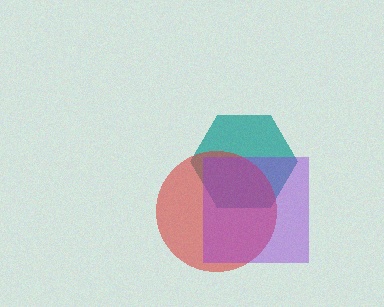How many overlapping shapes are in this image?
There are 3 overlapping shapes in the image.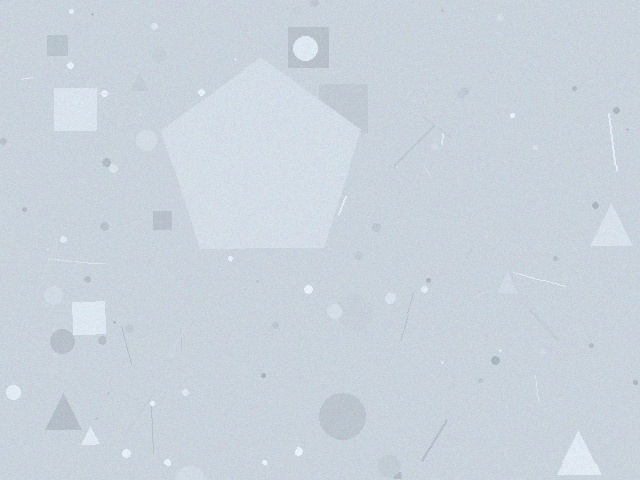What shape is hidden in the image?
A pentagon is hidden in the image.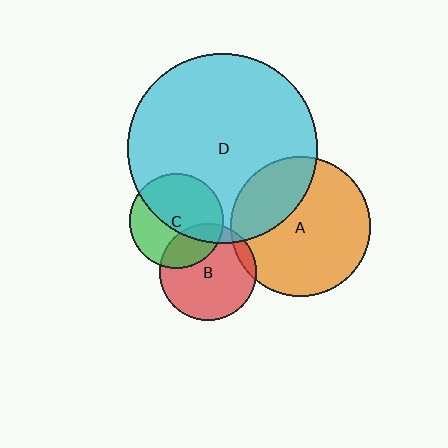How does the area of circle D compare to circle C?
Approximately 4.1 times.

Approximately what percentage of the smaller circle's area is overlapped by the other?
Approximately 10%.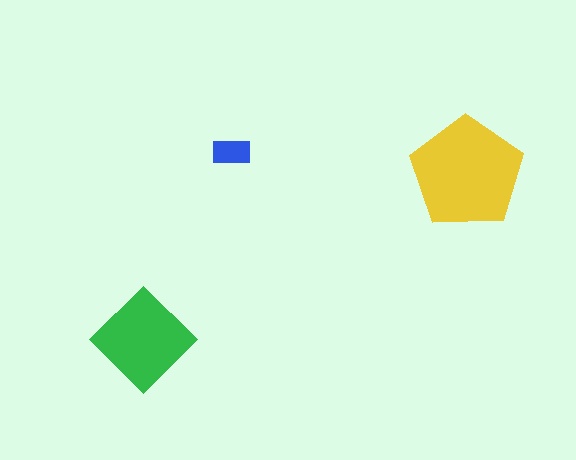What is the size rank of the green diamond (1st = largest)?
2nd.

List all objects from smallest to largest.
The blue rectangle, the green diamond, the yellow pentagon.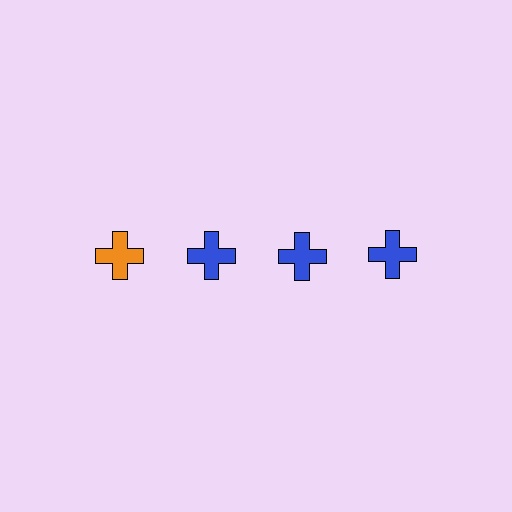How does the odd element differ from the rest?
It has a different color: orange instead of blue.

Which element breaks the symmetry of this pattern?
The orange cross in the top row, leftmost column breaks the symmetry. All other shapes are blue crosses.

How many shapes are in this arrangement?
There are 4 shapes arranged in a grid pattern.